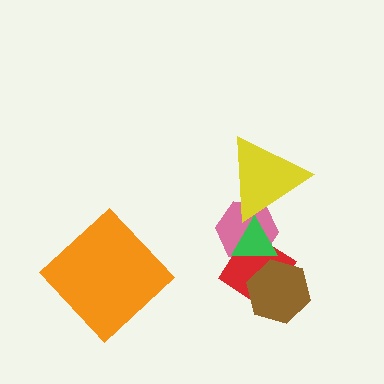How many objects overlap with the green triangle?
3 objects overlap with the green triangle.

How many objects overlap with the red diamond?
3 objects overlap with the red diamond.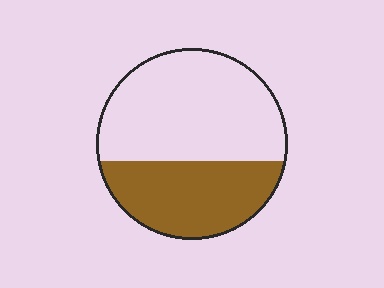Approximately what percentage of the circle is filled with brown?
Approximately 40%.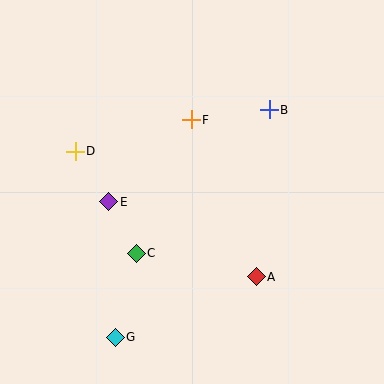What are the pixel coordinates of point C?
Point C is at (136, 253).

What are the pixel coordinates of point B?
Point B is at (269, 110).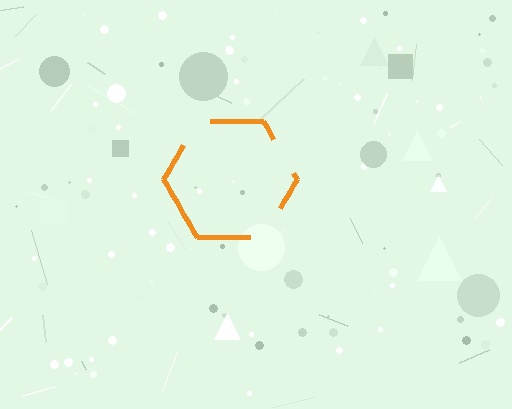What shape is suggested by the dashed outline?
The dashed outline suggests a hexagon.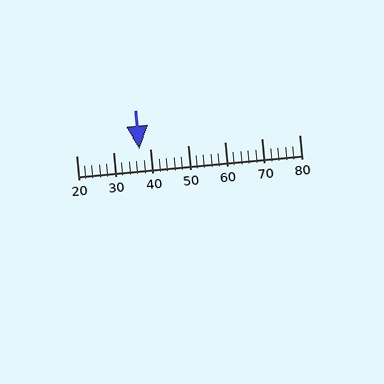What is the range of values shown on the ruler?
The ruler shows values from 20 to 80.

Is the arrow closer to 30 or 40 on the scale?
The arrow is closer to 40.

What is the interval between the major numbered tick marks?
The major tick marks are spaced 10 units apart.